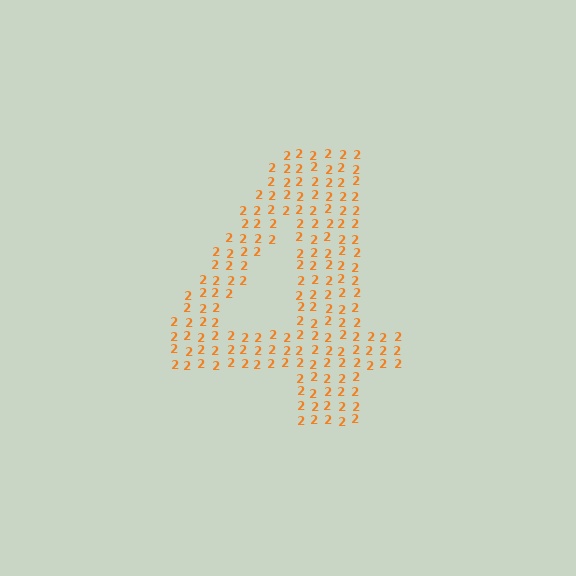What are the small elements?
The small elements are digit 2's.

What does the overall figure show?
The overall figure shows the digit 4.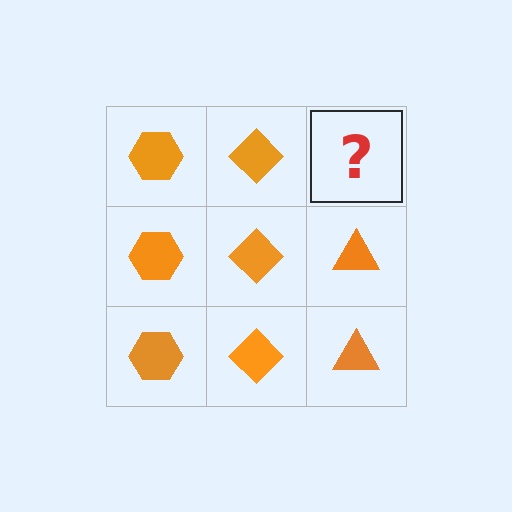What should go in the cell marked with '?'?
The missing cell should contain an orange triangle.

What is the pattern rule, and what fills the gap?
The rule is that each column has a consistent shape. The gap should be filled with an orange triangle.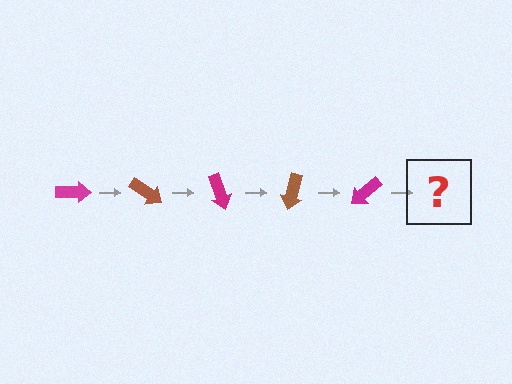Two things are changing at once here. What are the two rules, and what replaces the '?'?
The two rules are that it rotates 35 degrees each step and the color cycles through magenta and brown. The '?' should be a brown arrow, rotated 175 degrees from the start.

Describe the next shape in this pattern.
It should be a brown arrow, rotated 175 degrees from the start.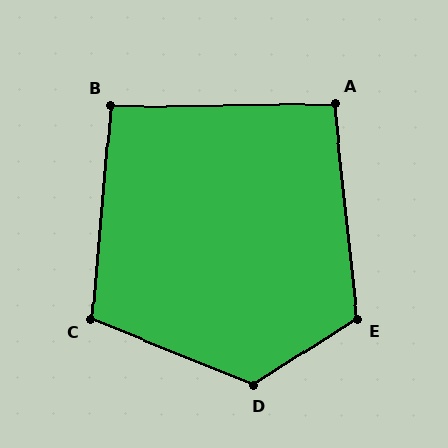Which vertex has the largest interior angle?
D, at approximately 126 degrees.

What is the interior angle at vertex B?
Approximately 96 degrees (obtuse).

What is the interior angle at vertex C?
Approximately 107 degrees (obtuse).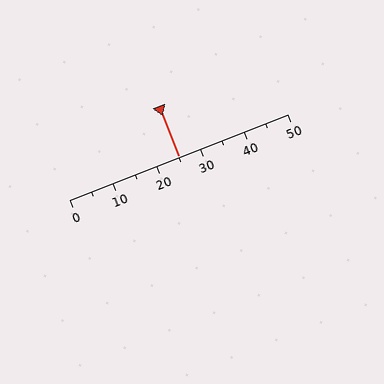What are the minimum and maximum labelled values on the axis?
The axis runs from 0 to 50.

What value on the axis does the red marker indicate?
The marker indicates approximately 25.